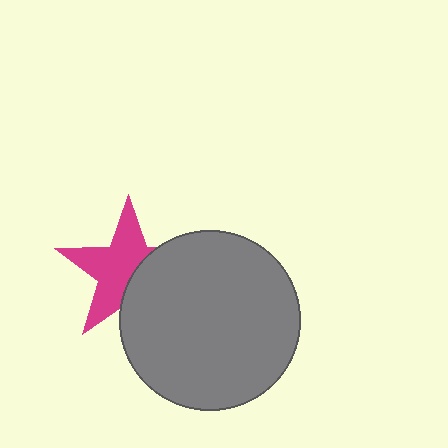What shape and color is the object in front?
The object in front is a gray circle.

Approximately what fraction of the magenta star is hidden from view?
Roughly 39% of the magenta star is hidden behind the gray circle.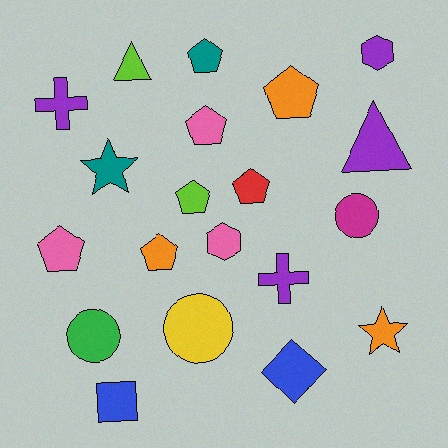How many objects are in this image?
There are 20 objects.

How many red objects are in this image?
There is 1 red object.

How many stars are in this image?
There are 2 stars.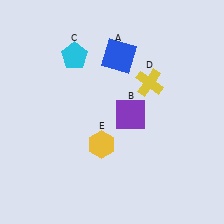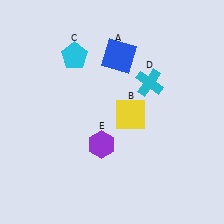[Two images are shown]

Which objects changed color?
B changed from purple to yellow. D changed from yellow to cyan. E changed from yellow to purple.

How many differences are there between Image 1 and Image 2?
There are 3 differences between the two images.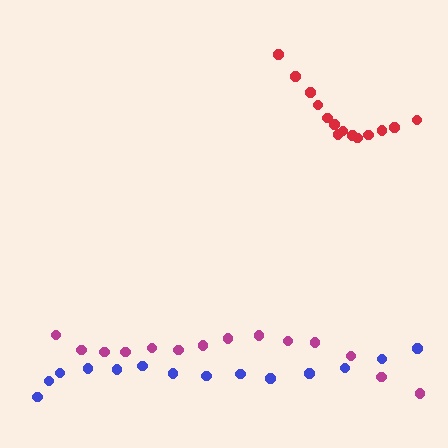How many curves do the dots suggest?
There are 3 distinct paths.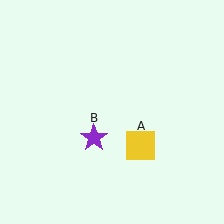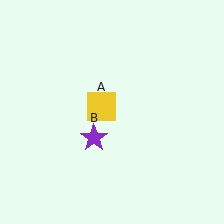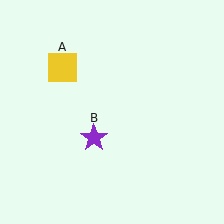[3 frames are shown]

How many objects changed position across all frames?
1 object changed position: yellow square (object A).